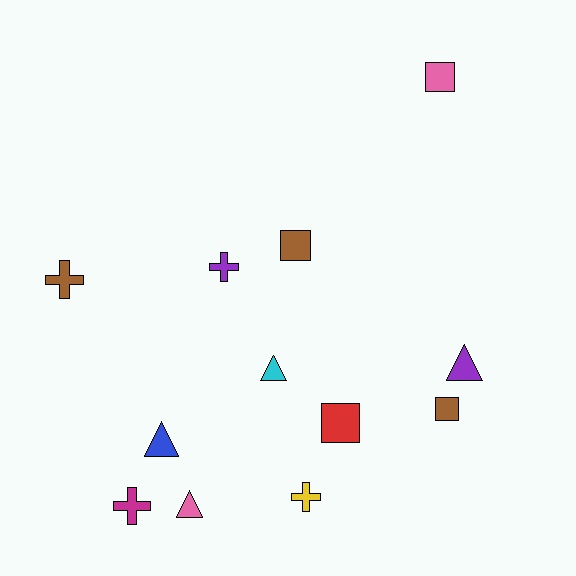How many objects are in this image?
There are 12 objects.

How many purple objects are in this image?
There are 2 purple objects.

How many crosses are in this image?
There are 4 crosses.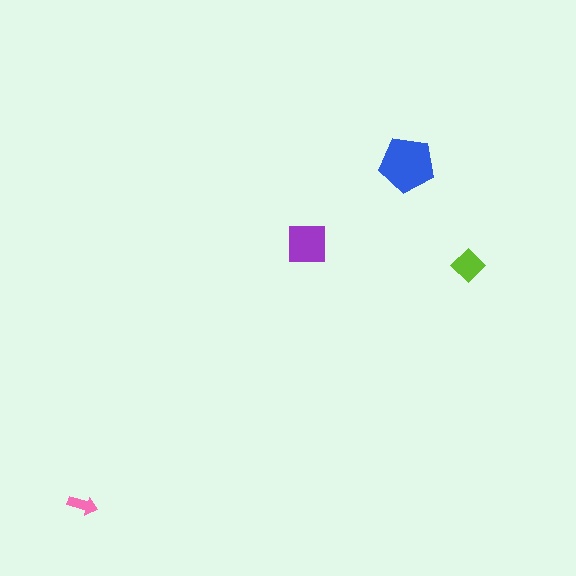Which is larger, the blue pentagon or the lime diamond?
The blue pentagon.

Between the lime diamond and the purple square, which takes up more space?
The purple square.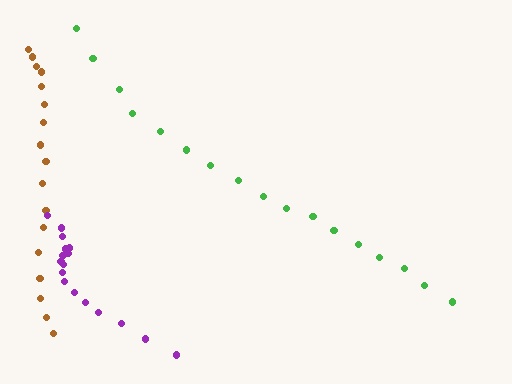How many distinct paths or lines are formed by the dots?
There are 3 distinct paths.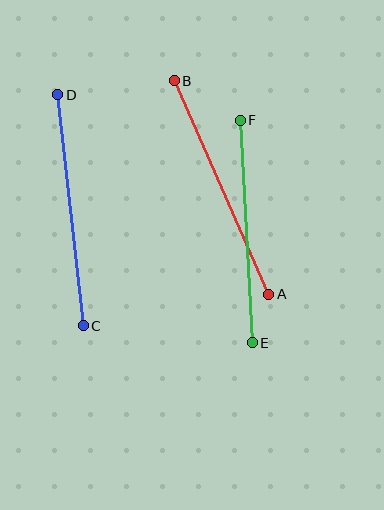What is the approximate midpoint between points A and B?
The midpoint is at approximately (221, 187) pixels.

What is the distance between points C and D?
The distance is approximately 232 pixels.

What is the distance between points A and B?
The distance is approximately 233 pixels.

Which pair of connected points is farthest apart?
Points A and B are farthest apart.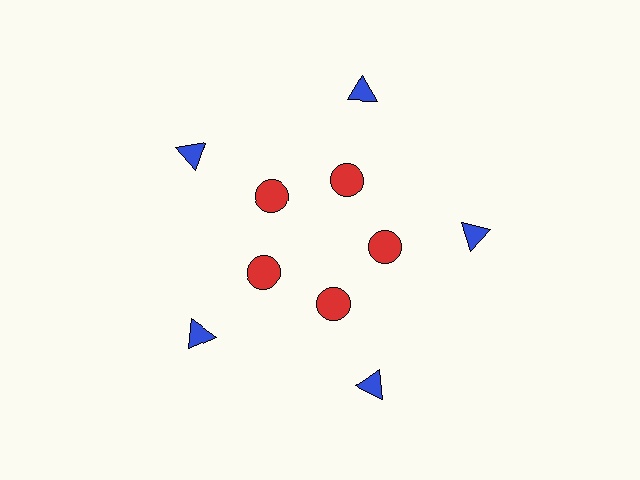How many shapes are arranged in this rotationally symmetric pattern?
There are 10 shapes, arranged in 5 groups of 2.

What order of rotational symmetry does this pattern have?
This pattern has 5-fold rotational symmetry.